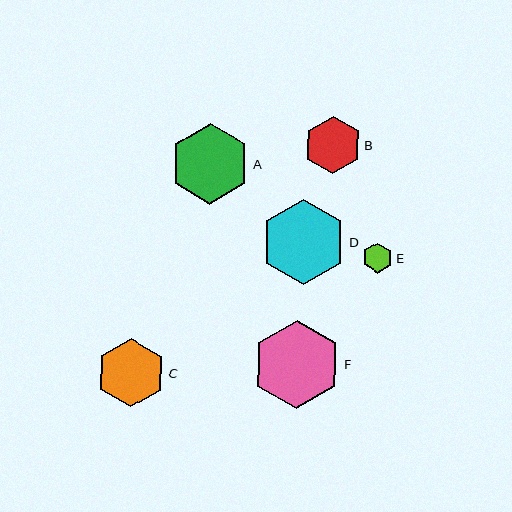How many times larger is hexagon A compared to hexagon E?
Hexagon A is approximately 2.7 times the size of hexagon E.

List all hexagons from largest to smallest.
From largest to smallest: F, D, A, C, B, E.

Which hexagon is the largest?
Hexagon F is the largest with a size of approximately 88 pixels.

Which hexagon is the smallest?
Hexagon E is the smallest with a size of approximately 30 pixels.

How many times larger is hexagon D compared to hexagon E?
Hexagon D is approximately 2.8 times the size of hexagon E.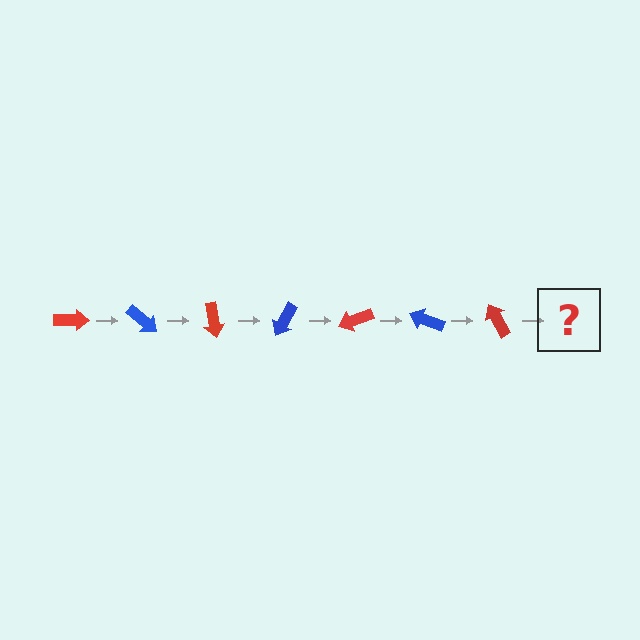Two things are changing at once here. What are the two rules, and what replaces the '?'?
The two rules are that it rotates 40 degrees each step and the color cycles through red and blue. The '?' should be a blue arrow, rotated 280 degrees from the start.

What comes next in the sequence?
The next element should be a blue arrow, rotated 280 degrees from the start.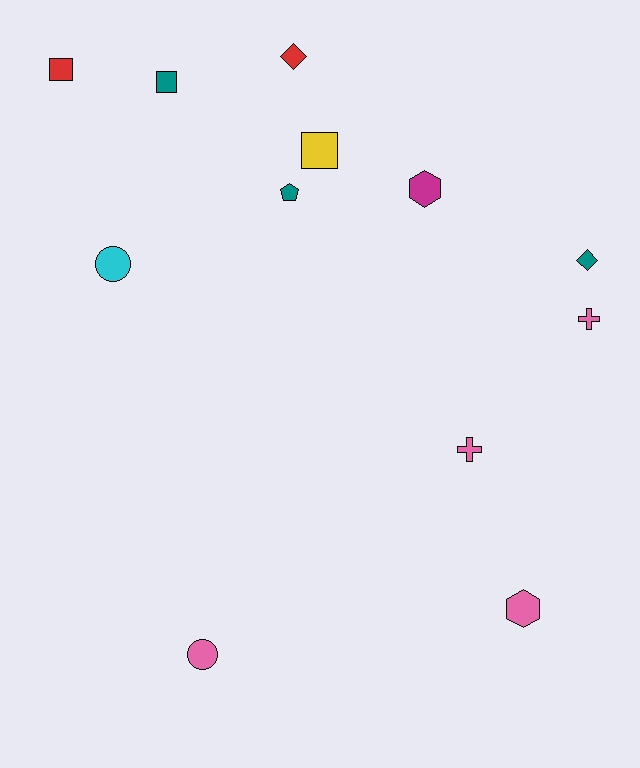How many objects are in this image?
There are 12 objects.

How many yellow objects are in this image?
There is 1 yellow object.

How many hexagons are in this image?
There are 2 hexagons.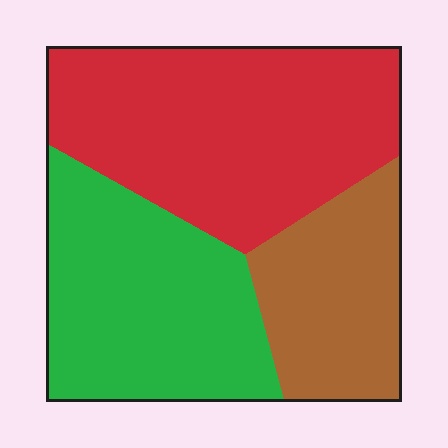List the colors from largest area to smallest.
From largest to smallest: red, green, brown.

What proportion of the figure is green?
Green covers about 35% of the figure.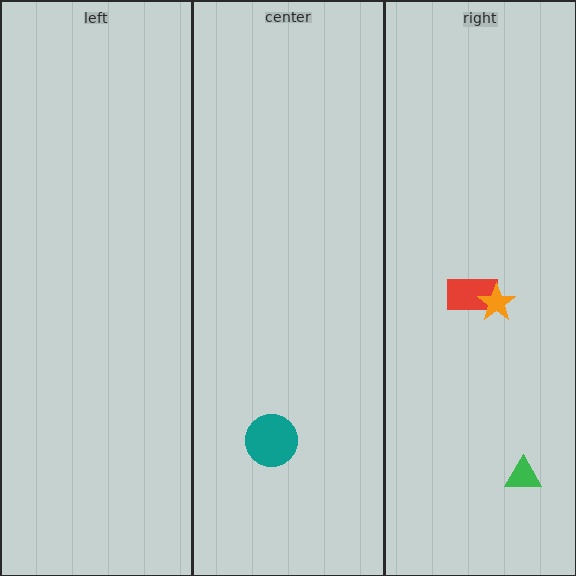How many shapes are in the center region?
1.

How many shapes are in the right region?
3.